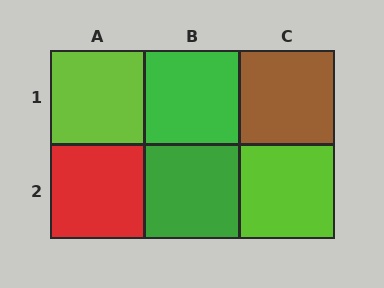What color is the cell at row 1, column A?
Lime.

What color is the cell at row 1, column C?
Brown.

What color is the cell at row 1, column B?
Green.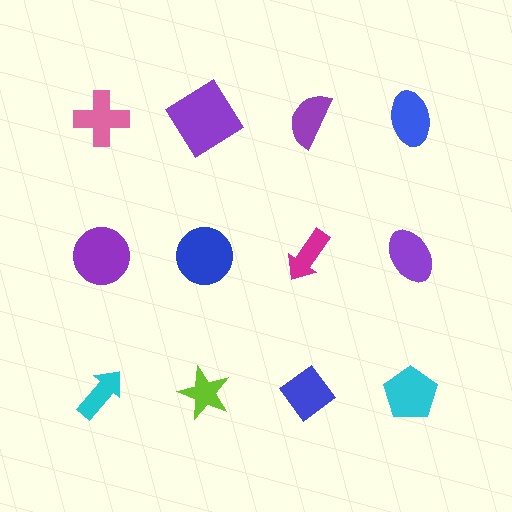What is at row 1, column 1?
A pink cross.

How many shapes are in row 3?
4 shapes.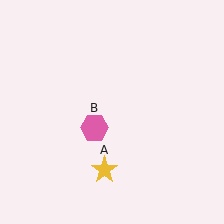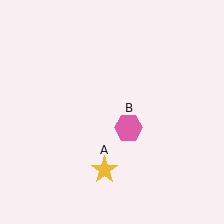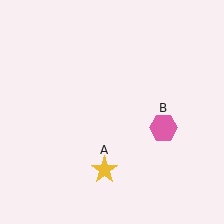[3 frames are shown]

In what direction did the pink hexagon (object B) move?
The pink hexagon (object B) moved right.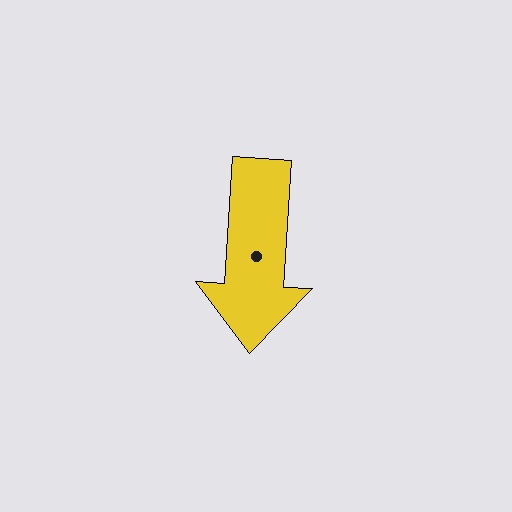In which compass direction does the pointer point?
South.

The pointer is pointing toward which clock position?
Roughly 6 o'clock.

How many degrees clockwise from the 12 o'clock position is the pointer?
Approximately 184 degrees.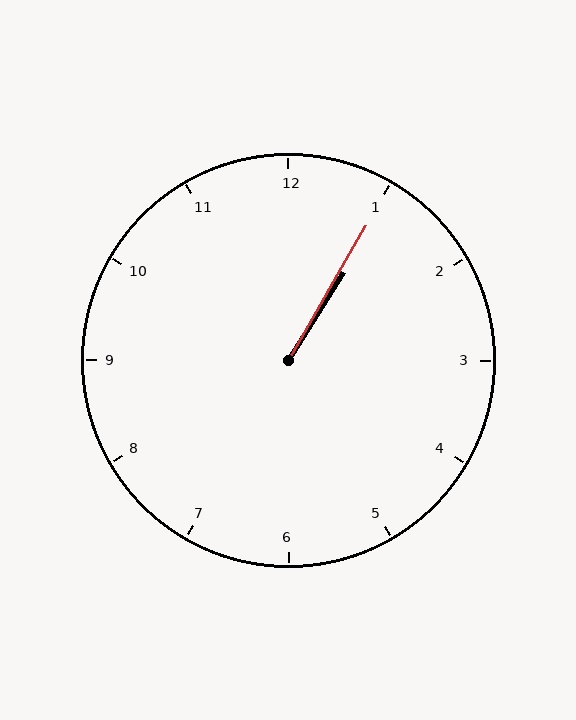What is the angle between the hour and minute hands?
Approximately 2 degrees.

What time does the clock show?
1:05.